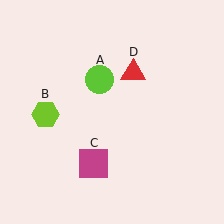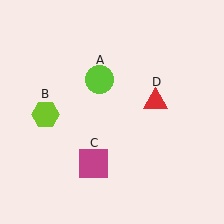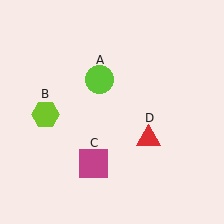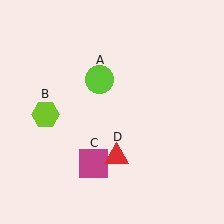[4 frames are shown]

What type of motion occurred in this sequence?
The red triangle (object D) rotated clockwise around the center of the scene.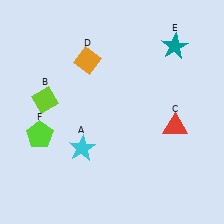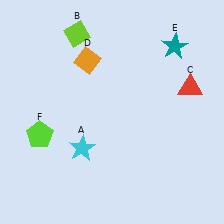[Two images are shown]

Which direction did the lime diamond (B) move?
The lime diamond (B) moved up.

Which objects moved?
The objects that moved are: the lime diamond (B), the red triangle (C).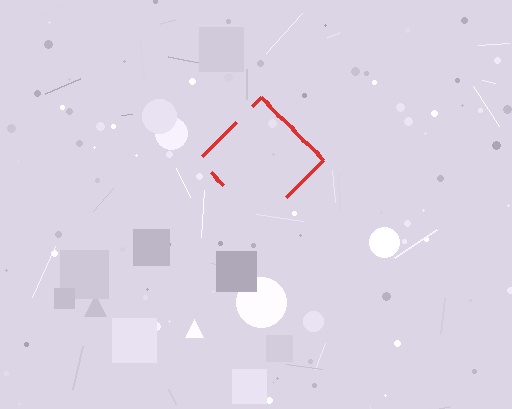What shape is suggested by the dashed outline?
The dashed outline suggests a diamond.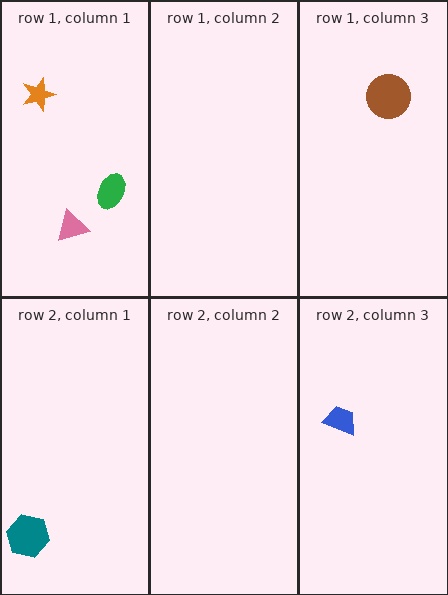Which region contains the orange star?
The row 1, column 1 region.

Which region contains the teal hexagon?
The row 2, column 1 region.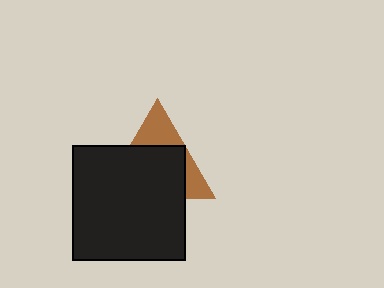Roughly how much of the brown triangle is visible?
A small part of it is visible (roughly 36%).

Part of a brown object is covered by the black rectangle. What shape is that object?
It is a triangle.